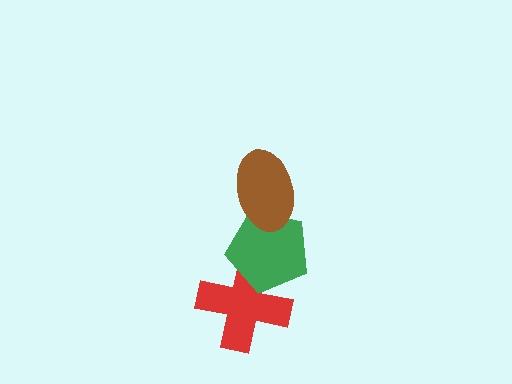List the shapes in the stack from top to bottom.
From top to bottom: the brown ellipse, the green pentagon, the red cross.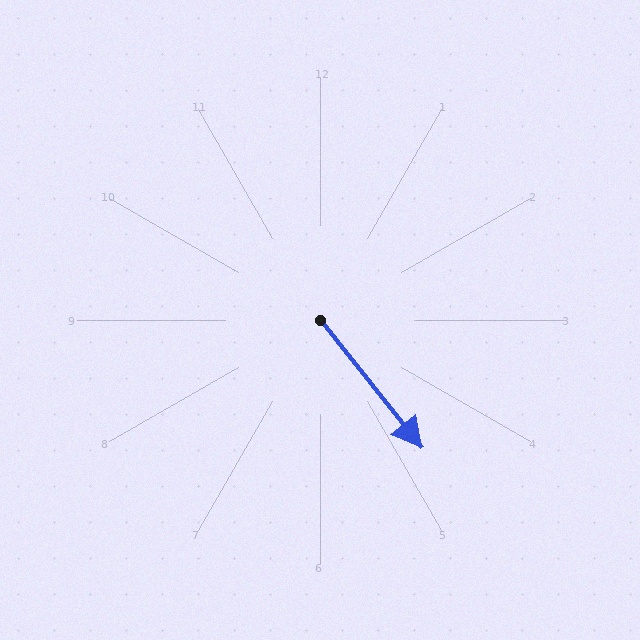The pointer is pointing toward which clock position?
Roughly 5 o'clock.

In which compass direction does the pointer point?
Southeast.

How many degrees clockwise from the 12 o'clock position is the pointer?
Approximately 142 degrees.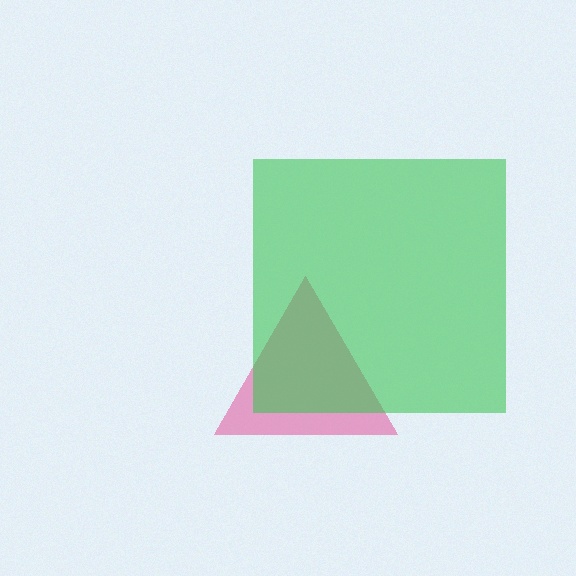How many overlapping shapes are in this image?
There are 2 overlapping shapes in the image.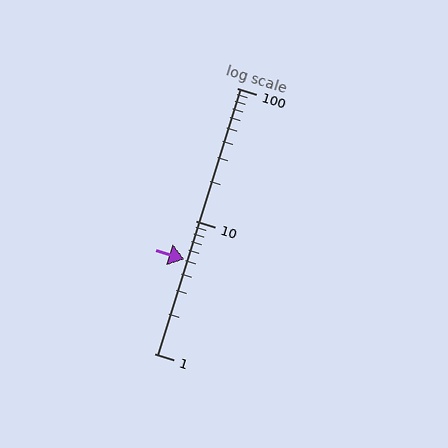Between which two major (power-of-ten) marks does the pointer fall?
The pointer is between 1 and 10.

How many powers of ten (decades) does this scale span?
The scale spans 2 decades, from 1 to 100.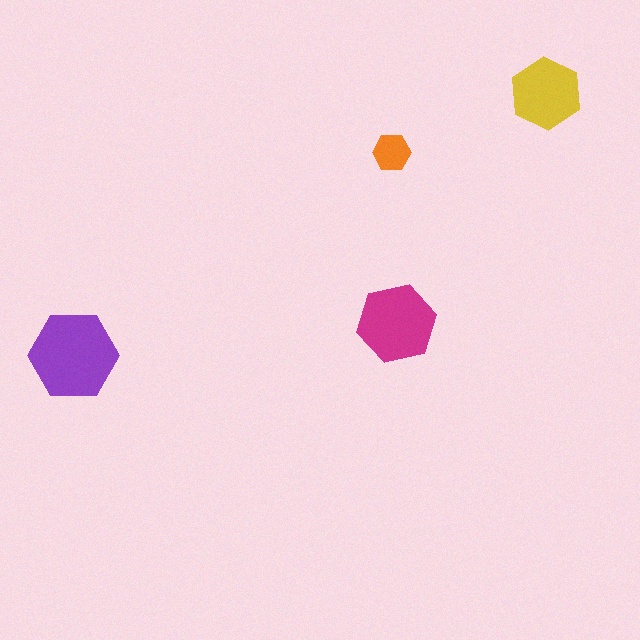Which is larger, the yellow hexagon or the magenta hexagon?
The magenta one.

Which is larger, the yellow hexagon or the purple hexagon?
The purple one.